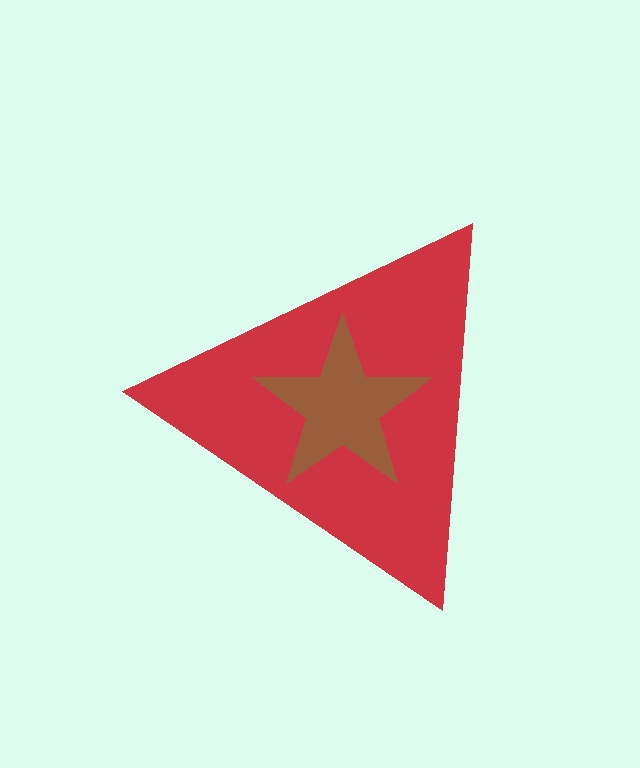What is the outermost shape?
The red triangle.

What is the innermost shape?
The brown star.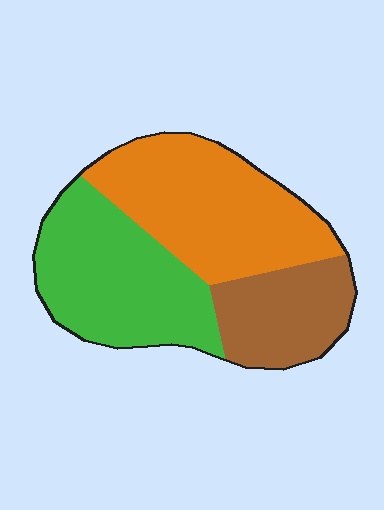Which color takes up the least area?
Brown, at roughly 20%.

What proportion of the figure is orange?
Orange takes up about two fifths (2/5) of the figure.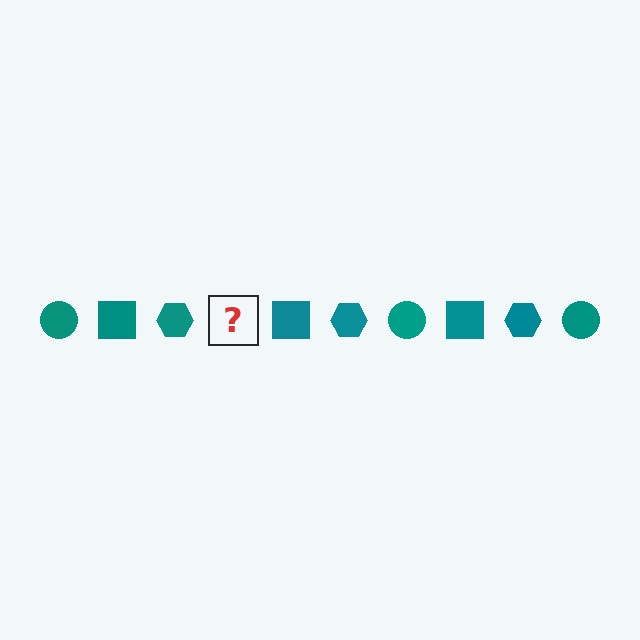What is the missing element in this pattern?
The missing element is a teal circle.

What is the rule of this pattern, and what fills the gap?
The rule is that the pattern cycles through circle, square, hexagon shapes in teal. The gap should be filled with a teal circle.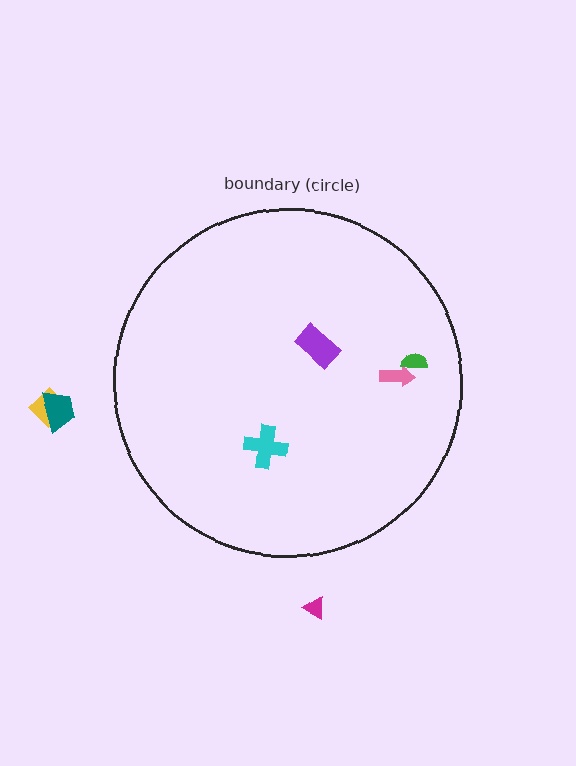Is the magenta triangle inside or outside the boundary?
Outside.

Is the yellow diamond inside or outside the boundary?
Outside.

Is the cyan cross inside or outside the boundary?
Inside.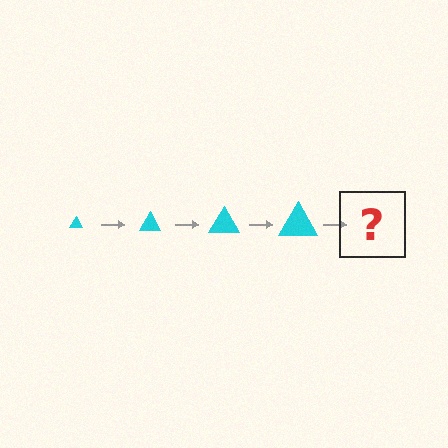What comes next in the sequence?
The next element should be a cyan triangle, larger than the previous one.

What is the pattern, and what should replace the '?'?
The pattern is that the triangle gets progressively larger each step. The '?' should be a cyan triangle, larger than the previous one.